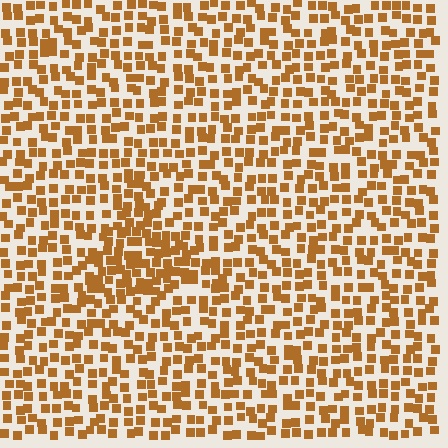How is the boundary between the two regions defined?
The boundary is defined by a change in element density (approximately 1.6x ratio). All elements are the same color, size, and shape.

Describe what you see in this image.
The image contains small brown elements arranged at two different densities. A triangle-shaped region is visible where the elements are more densely packed than the surrounding area.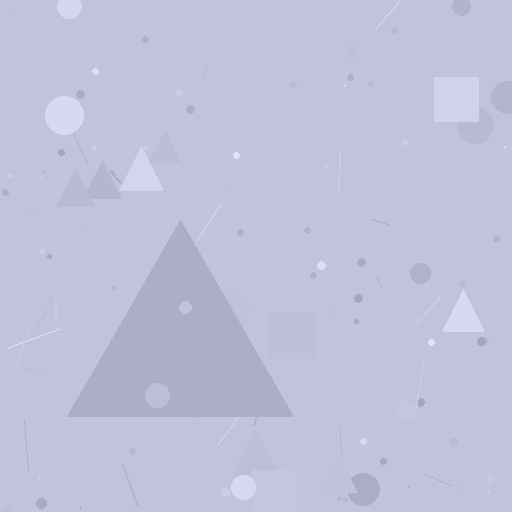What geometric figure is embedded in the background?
A triangle is embedded in the background.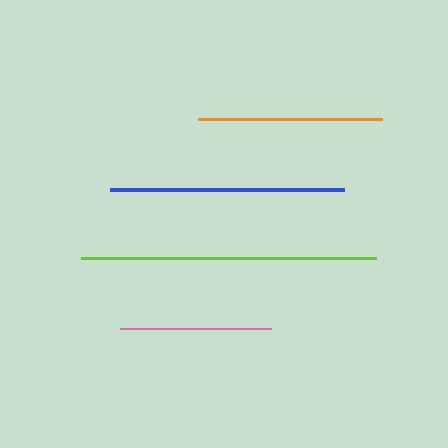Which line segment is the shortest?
The pink line is the shortest at approximately 150 pixels.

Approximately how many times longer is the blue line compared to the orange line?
The blue line is approximately 1.3 times the length of the orange line.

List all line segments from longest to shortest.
From longest to shortest: lime, blue, orange, pink.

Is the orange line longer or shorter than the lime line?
The lime line is longer than the orange line.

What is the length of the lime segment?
The lime segment is approximately 295 pixels long.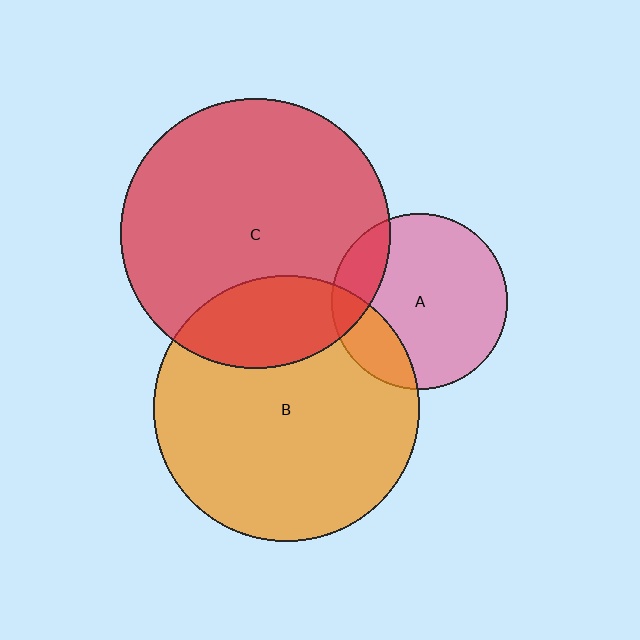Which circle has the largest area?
Circle C (red).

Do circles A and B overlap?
Yes.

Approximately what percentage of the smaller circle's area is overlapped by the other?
Approximately 20%.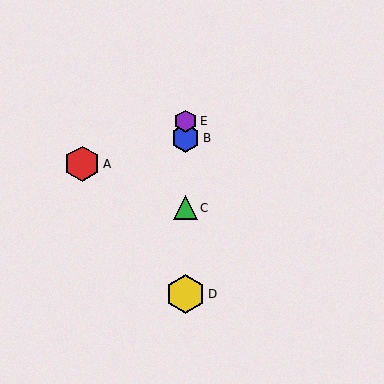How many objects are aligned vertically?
4 objects (B, C, D, E) are aligned vertically.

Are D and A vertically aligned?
No, D is at x≈185 and A is at x≈82.